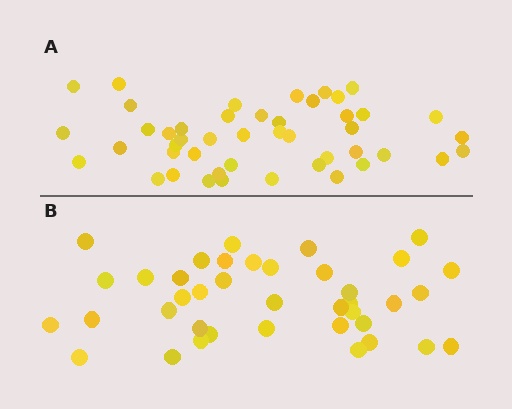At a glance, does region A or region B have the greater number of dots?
Region A (the top region) has more dots.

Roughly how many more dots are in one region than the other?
Region A has roughly 8 or so more dots than region B.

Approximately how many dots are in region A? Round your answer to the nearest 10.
About 50 dots. (The exact count is 46, which rounds to 50.)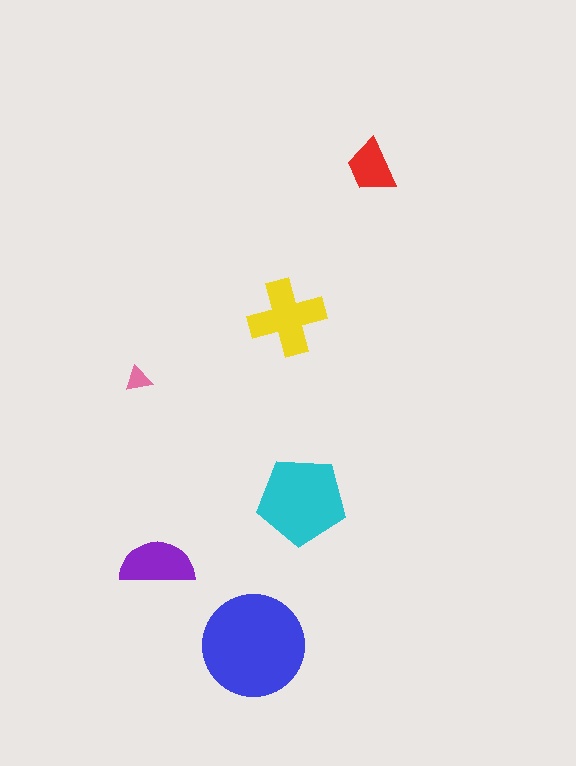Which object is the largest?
The blue circle.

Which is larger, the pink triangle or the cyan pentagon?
The cyan pentagon.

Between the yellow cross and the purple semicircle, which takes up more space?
The yellow cross.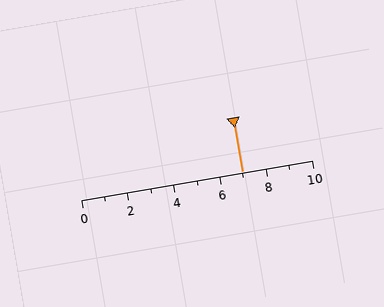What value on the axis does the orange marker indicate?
The marker indicates approximately 7.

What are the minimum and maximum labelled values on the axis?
The axis runs from 0 to 10.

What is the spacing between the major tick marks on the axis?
The major ticks are spaced 2 apart.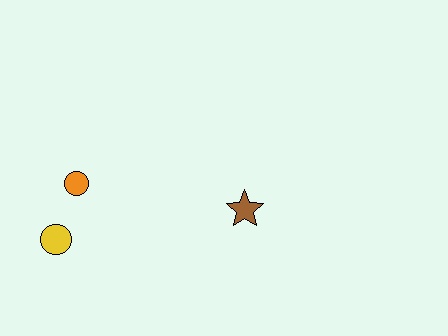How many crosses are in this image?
There are no crosses.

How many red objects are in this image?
There are no red objects.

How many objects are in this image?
There are 3 objects.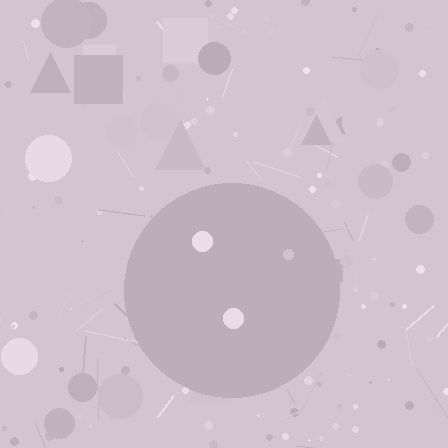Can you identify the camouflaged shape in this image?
The camouflaged shape is a circle.